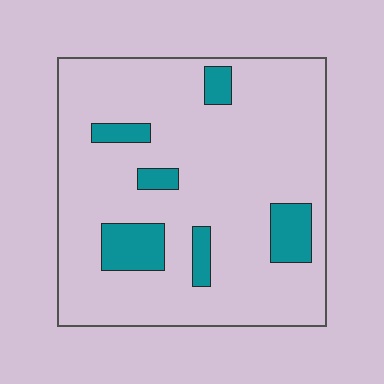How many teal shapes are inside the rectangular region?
6.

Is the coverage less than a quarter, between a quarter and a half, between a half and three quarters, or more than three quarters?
Less than a quarter.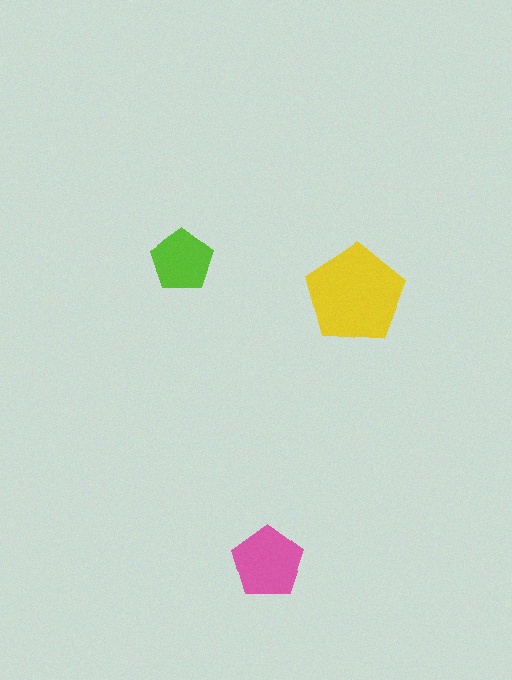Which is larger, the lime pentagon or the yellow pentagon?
The yellow one.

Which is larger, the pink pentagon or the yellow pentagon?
The yellow one.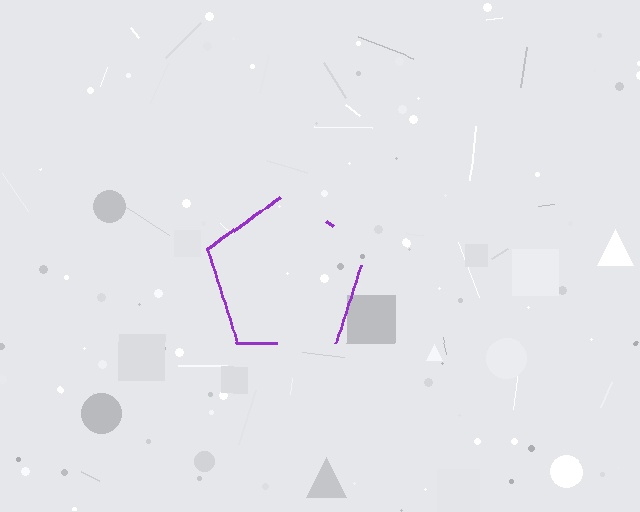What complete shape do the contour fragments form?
The contour fragments form a pentagon.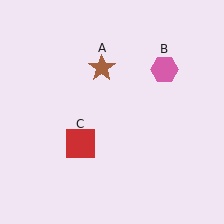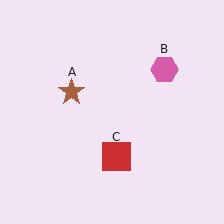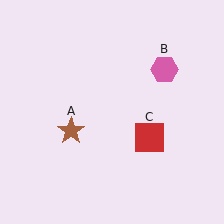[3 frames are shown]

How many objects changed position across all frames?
2 objects changed position: brown star (object A), red square (object C).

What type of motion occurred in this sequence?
The brown star (object A), red square (object C) rotated counterclockwise around the center of the scene.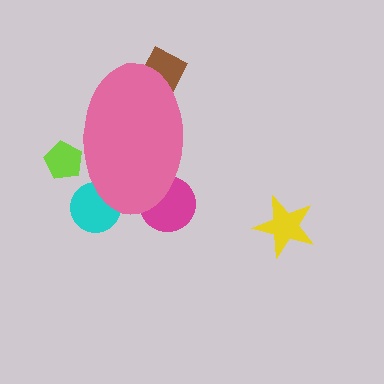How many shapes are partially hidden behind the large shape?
4 shapes are partially hidden.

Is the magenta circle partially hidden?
Yes, the magenta circle is partially hidden behind the pink ellipse.